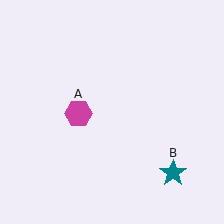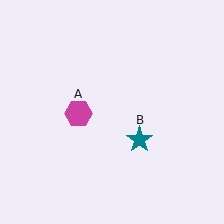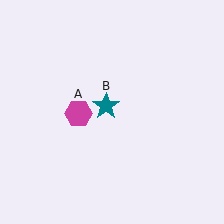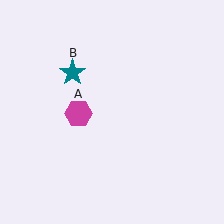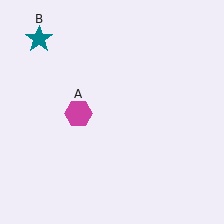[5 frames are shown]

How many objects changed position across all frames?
1 object changed position: teal star (object B).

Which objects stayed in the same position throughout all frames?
Magenta hexagon (object A) remained stationary.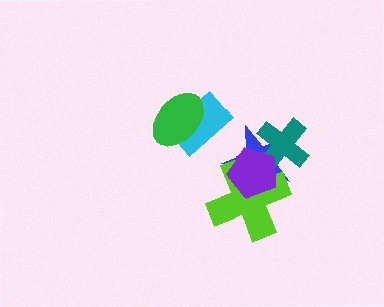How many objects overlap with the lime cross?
2 objects overlap with the lime cross.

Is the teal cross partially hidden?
Yes, it is partially covered by another shape.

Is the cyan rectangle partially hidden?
Yes, it is partially covered by another shape.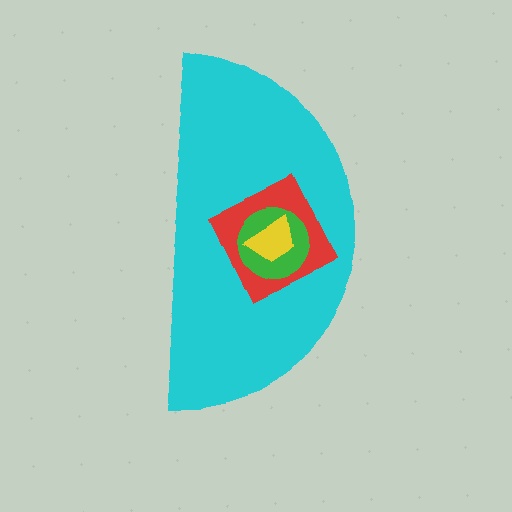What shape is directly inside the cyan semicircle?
The red diamond.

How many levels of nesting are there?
4.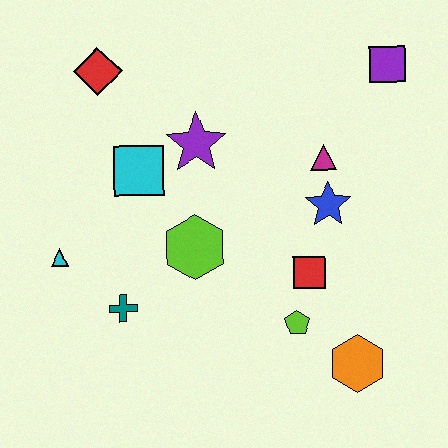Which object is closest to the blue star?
The magenta triangle is closest to the blue star.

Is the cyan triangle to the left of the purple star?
Yes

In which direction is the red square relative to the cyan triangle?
The red square is to the right of the cyan triangle.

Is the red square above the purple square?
No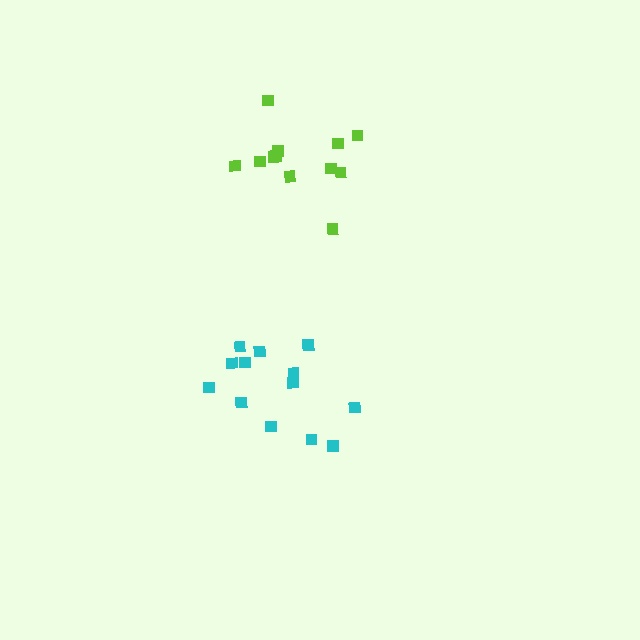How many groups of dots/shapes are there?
There are 2 groups.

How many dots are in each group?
Group 1: 13 dots, Group 2: 12 dots (25 total).